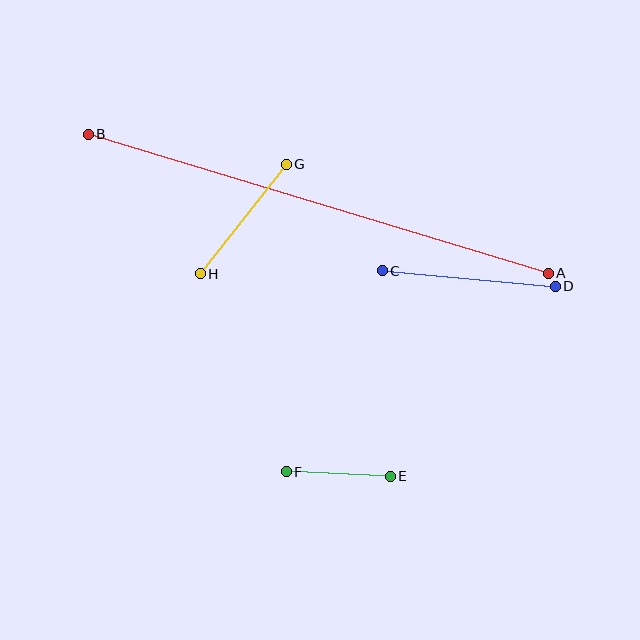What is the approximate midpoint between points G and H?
The midpoint is at approximately (243, 219) pixels.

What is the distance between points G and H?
The distance is approximately 139 pixels.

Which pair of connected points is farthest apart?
Points A and B are farthest apart.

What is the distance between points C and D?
The distance is approximately 174 pixels.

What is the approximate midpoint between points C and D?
The midpoint is at approximately (469, 279) pixels.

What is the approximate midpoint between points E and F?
The midpoint is at approximately (338, 474) pixels.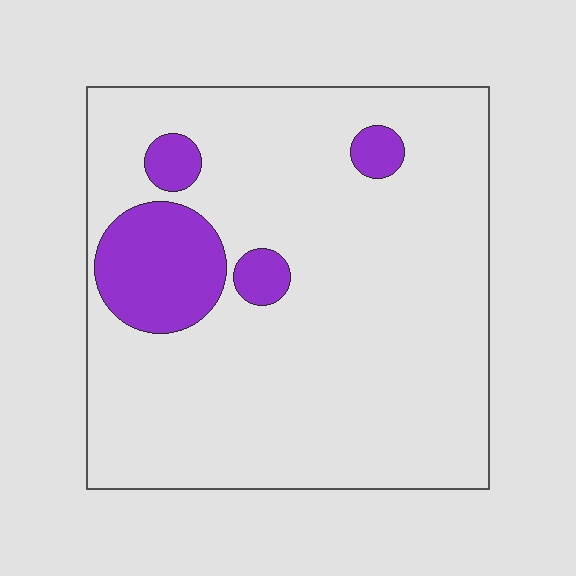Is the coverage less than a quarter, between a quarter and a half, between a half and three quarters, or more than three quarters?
Less than a quarter.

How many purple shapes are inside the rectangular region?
4.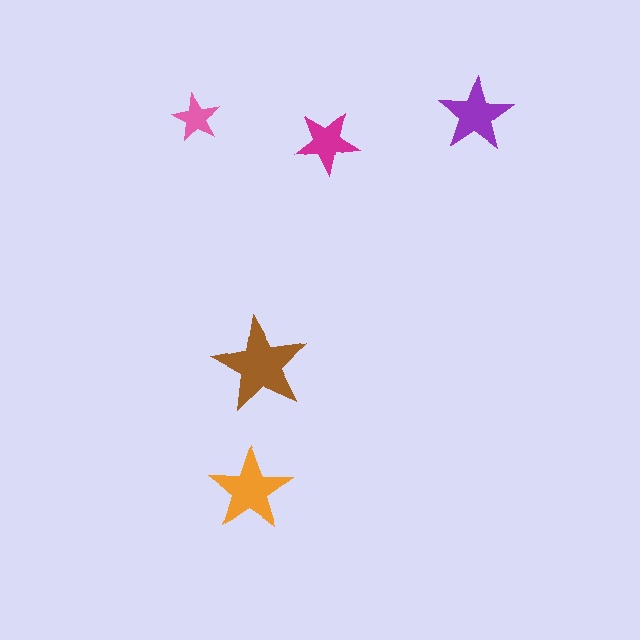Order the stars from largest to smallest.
the brown one, the orange one, the purple one, the magenta one, the pink one.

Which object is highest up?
The purple star is topmost.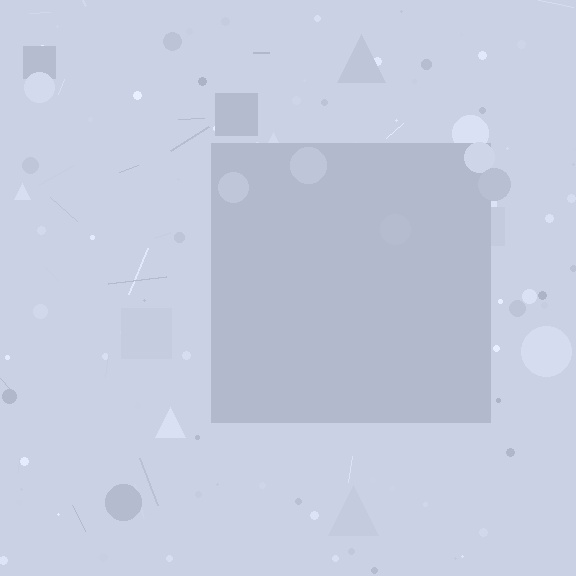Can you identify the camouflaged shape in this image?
The camouflaged shape is a square.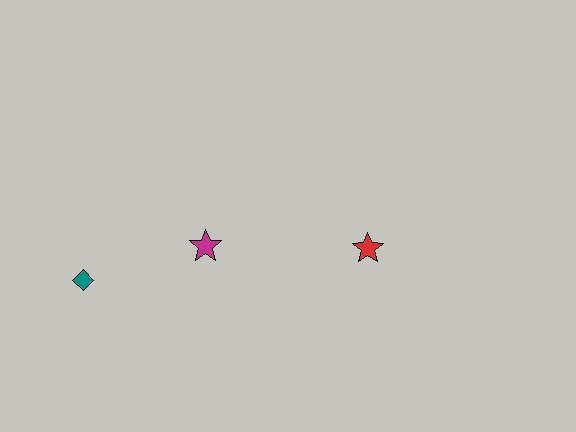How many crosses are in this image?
There are no crosses.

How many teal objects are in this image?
There is 1 teal object.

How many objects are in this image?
There are 3 objects.